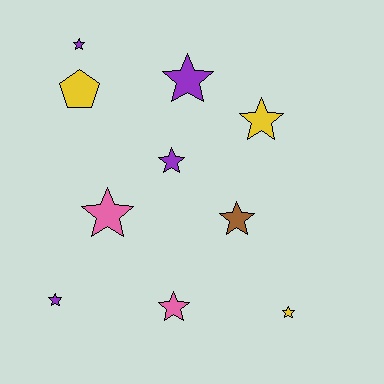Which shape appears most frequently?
Star, with 9 objects.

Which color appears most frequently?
Purple, with 4 objects.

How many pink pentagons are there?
There are no pink pentagons.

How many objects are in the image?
There are 10 objects.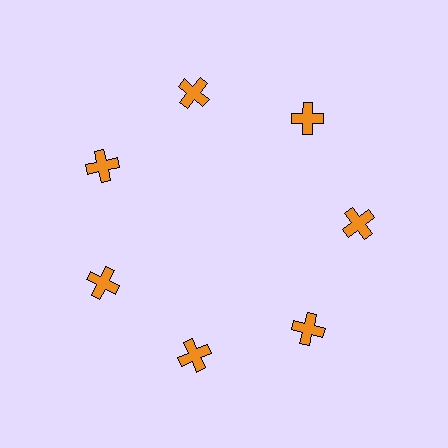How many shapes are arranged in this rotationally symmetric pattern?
There are 7 shapes, arranged in 7 groups of 1.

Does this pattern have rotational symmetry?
Yes, this pattern has 7-fold rotational symmetry. It looks the same after rotating 51 degrees around the center.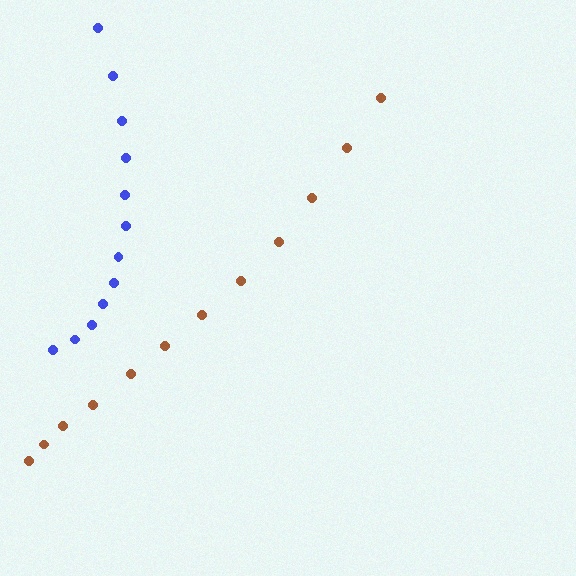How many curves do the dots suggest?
There are 2 distinct paths.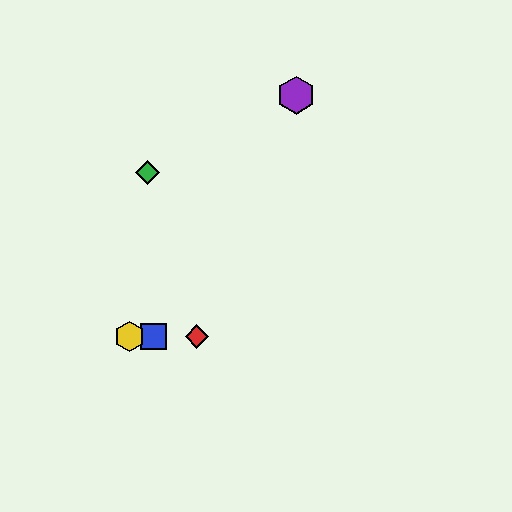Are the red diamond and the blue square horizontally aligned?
Yes, both are at y≈336.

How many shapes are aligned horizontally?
3 shapes (the red diamond, the blue square, the yellow hexagon) are aligned horizontally.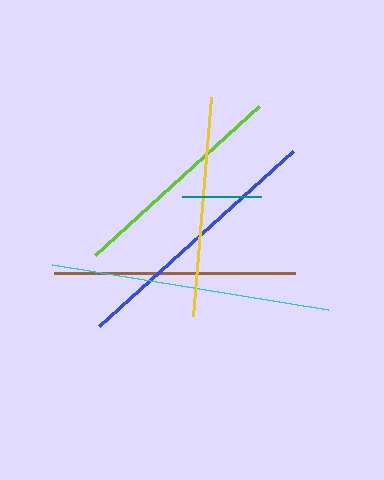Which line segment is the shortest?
The teal line is the shortest at approximately 79 pixels.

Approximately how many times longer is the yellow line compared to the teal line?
The yellow line is approximately 2.8 times the length of the teal line.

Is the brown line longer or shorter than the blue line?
The blue line is longer than the brown line.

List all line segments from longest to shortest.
From longest to shortest: cyan, blue, brown, lime, yellow, teal.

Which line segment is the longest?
The cyan line is the longest at approximately 279 pixels.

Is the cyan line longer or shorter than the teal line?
The cyan line is longer than the teal line.